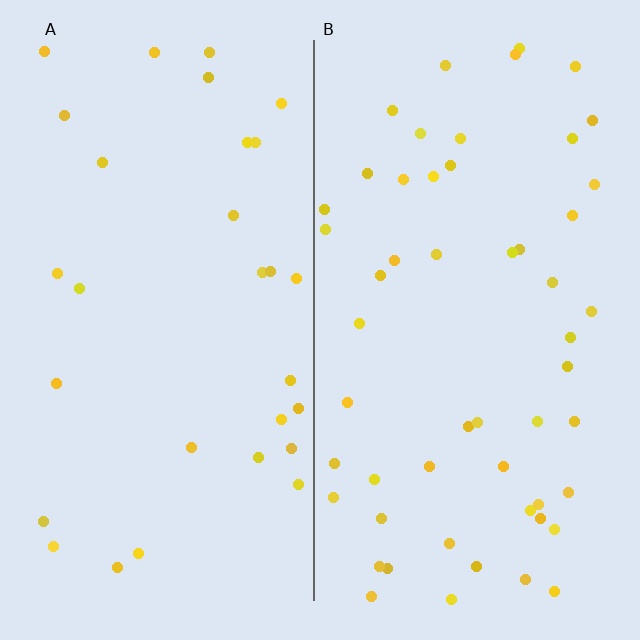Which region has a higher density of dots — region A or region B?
B (the right).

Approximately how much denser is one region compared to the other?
Approximately 1.8× — region B over region A.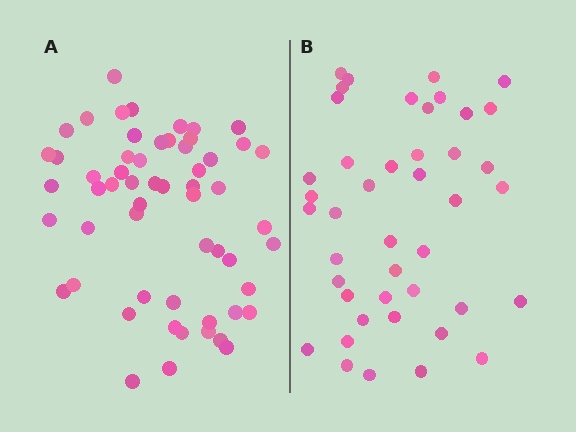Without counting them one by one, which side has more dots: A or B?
Region A (the left region) has more dots.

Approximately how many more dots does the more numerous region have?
Region A has approximately 15 more dots than region B.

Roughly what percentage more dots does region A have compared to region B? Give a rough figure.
About 35% more.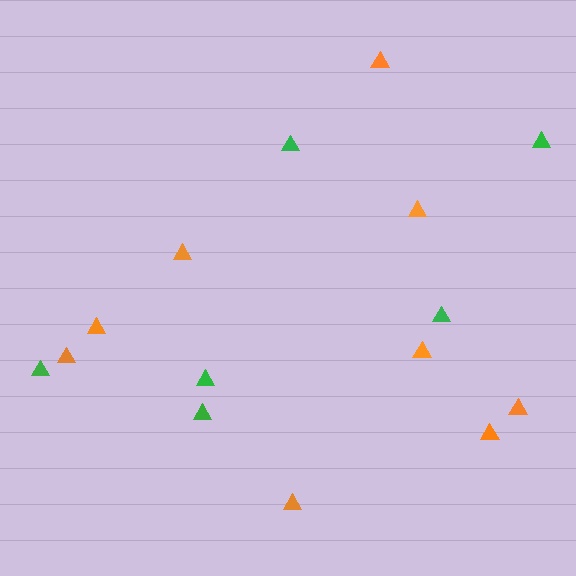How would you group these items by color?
There are 2 groups: one group of green triangles (6) and one group of orange triangles (9).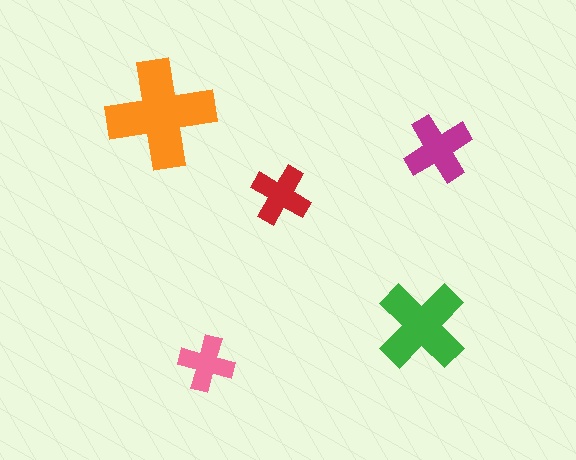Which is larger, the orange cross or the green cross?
The orange one.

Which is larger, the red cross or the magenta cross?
The magenta one.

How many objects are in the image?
There are 5 objects in the image.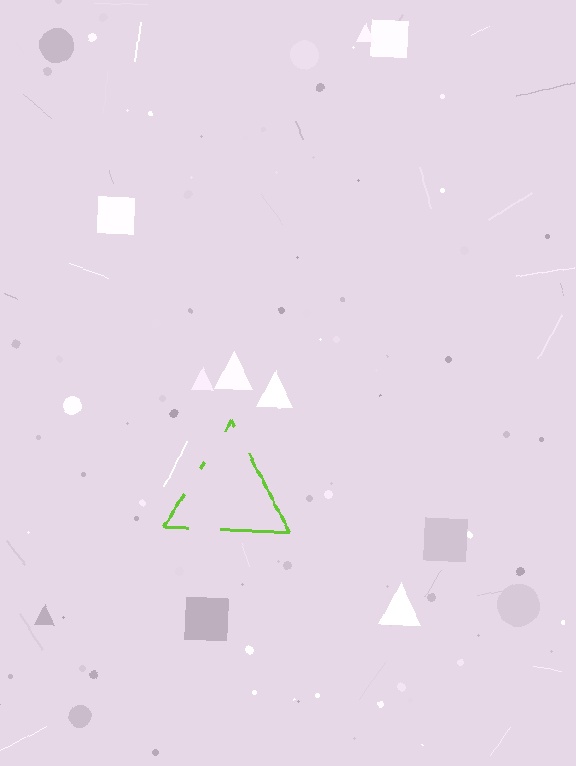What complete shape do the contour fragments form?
The contour fragments form a triangle.